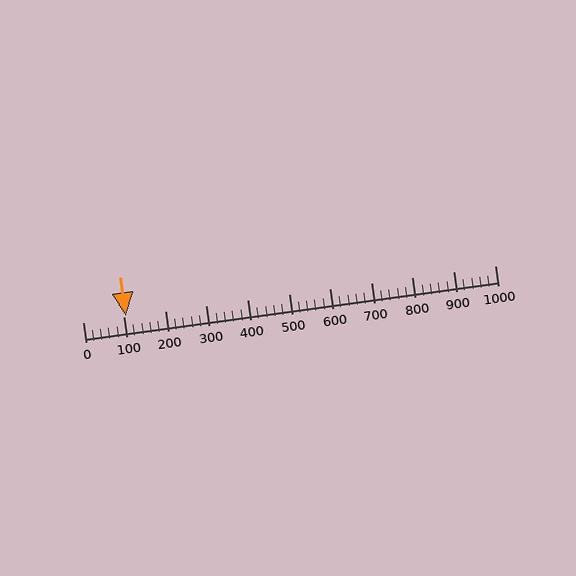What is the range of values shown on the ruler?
The ruler shows values from 0 to 1000.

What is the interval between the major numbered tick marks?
The major tick marks are spaced 100 units apart.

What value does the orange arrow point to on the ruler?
The orange arrow points to approximately 105.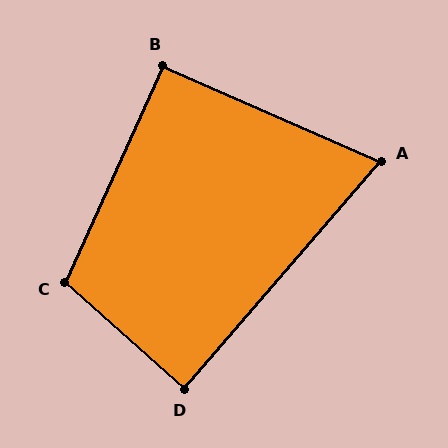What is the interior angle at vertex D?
Approximately 89 degrees (approximately right).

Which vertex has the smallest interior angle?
A, at approximately 73 degrees.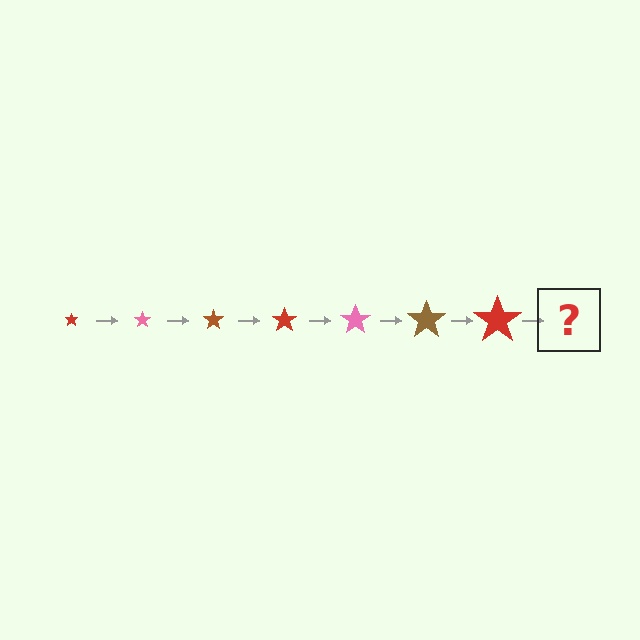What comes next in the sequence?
The next element should be a pink star, larger than the previous one.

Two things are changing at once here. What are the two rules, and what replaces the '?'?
The two rules are that the star grows larger each step and the color cycles through red, pink, and brown. The '?' should be a pink star, larger than the previous one.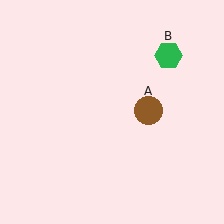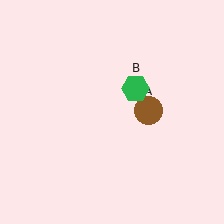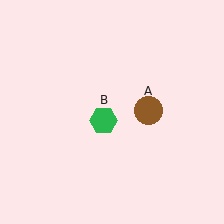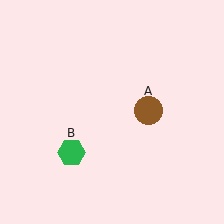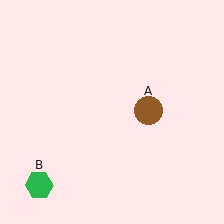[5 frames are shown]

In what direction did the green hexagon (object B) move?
The green hexagon (object B) moved down and to the left.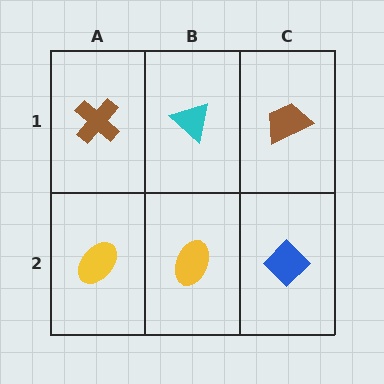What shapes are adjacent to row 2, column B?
A cyan triangle (row 1, column B), a yellow ellipse (row 2, column A), a blue diamond (row 2, column C).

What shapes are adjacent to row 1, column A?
A yellow ellipse (row 2, column A), a cyan triangle (row 1, column B).